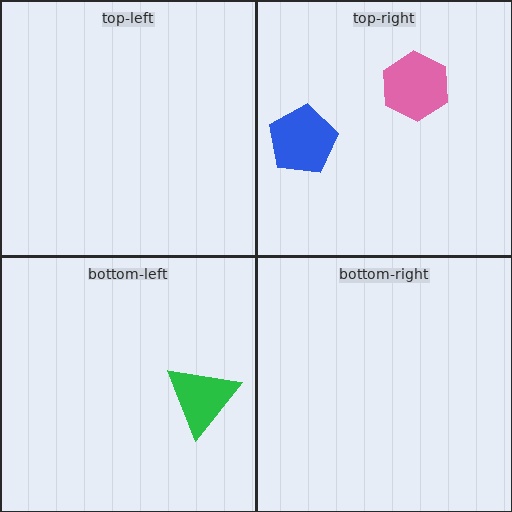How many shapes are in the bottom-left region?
1.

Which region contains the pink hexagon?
The top-right region.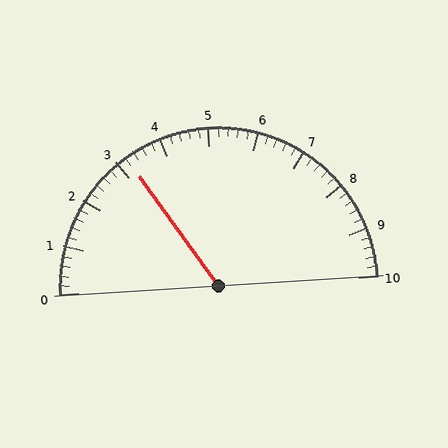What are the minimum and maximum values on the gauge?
The gauge ranges from 0 to 10.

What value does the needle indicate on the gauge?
The needle indicates approximately 3.2.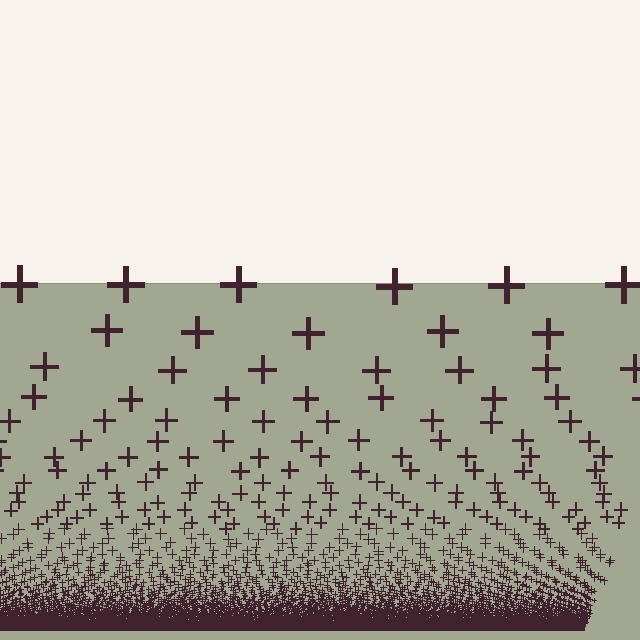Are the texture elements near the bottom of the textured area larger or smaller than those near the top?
Smaller. The gradient is inverted — elements near the bottom are smaller and denser.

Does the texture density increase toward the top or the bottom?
Density increases toward the bottom.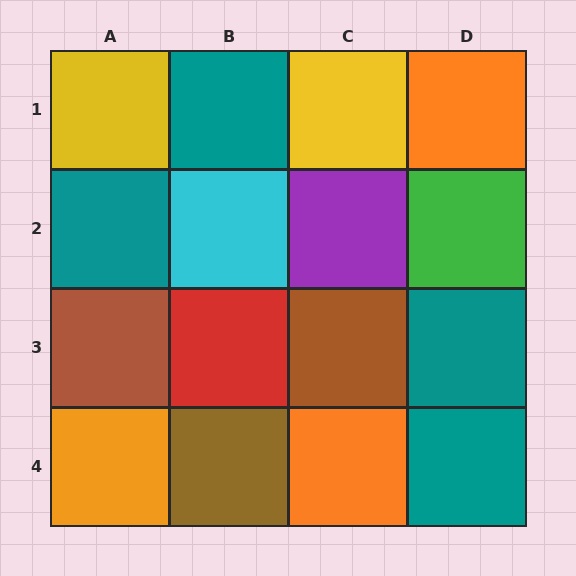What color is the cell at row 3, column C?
Brown.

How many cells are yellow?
2 cells are yellow.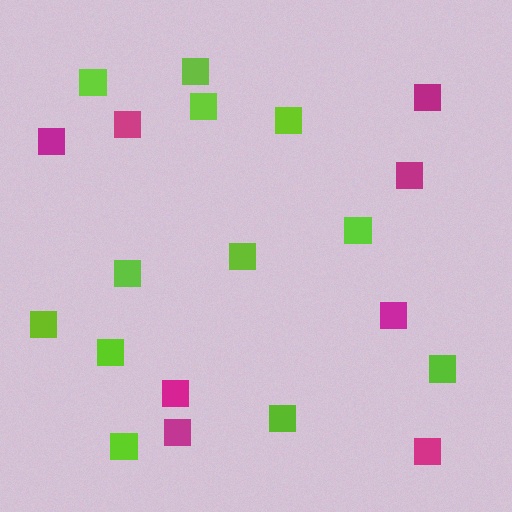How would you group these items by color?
There are 2 groups: one group of lime squares (12) and one group of magenta squares (8).